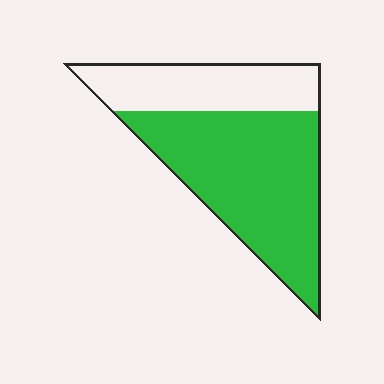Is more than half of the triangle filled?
Yes.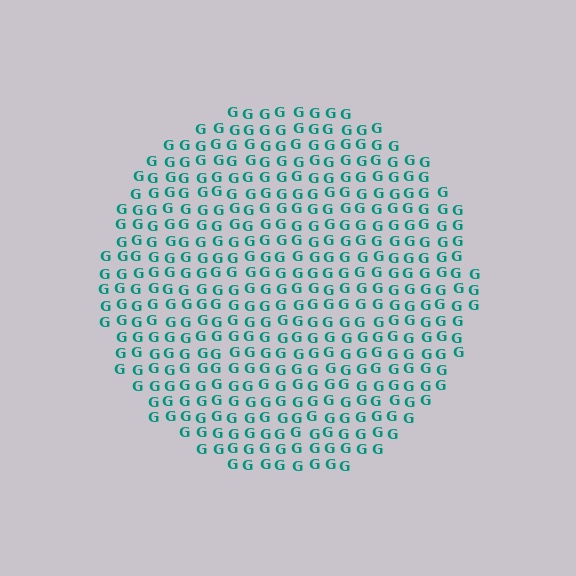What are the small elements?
The small elements are letter G's.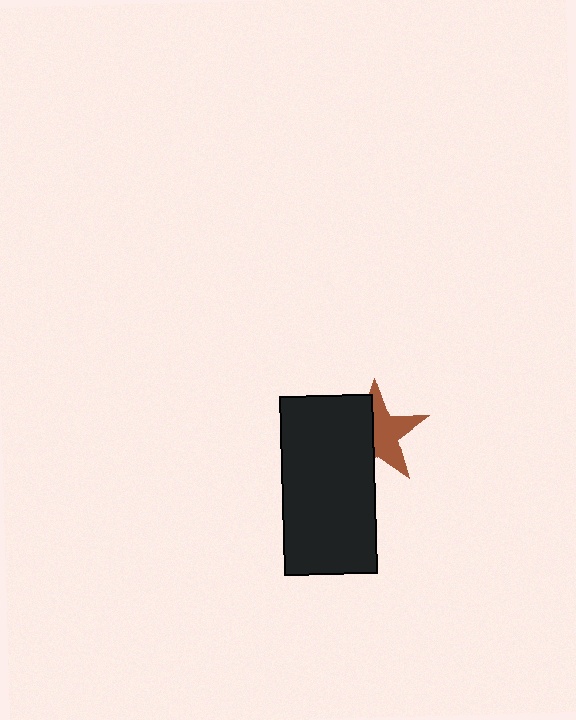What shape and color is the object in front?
The object in front is a black rectangle.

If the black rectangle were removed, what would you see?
You would see the complete brown star.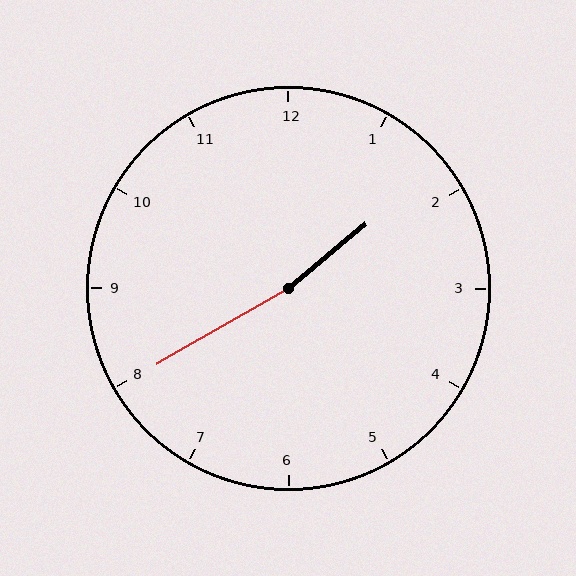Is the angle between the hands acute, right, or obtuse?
It is obtuse.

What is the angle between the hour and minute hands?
Approximately 170 degrees.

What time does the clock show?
1:40.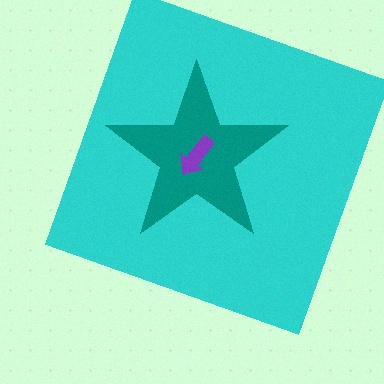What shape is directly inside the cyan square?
The teal star.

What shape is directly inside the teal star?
The purple arrow.